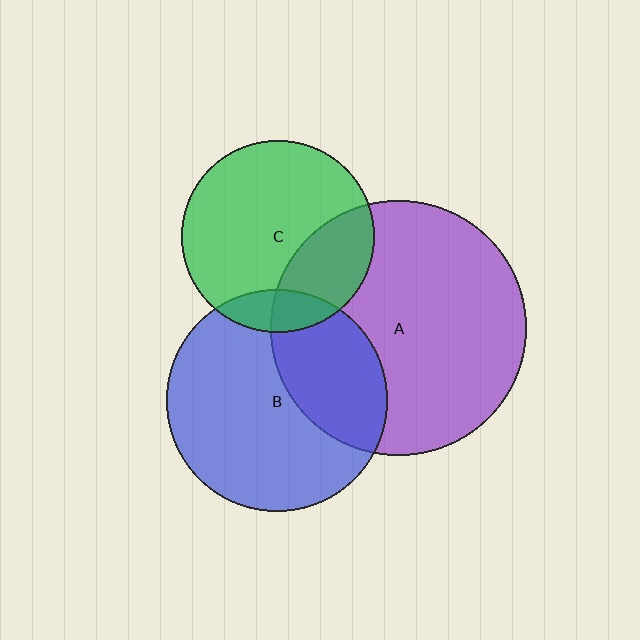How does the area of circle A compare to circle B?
Approximately 1.3 times.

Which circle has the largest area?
Circle A (purple).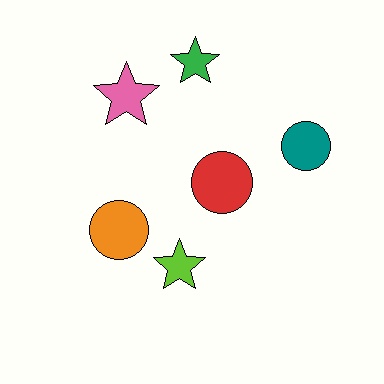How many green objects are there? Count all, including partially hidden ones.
There is 1 green object.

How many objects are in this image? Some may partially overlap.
There are 6 objects.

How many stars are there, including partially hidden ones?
There are 3 stars.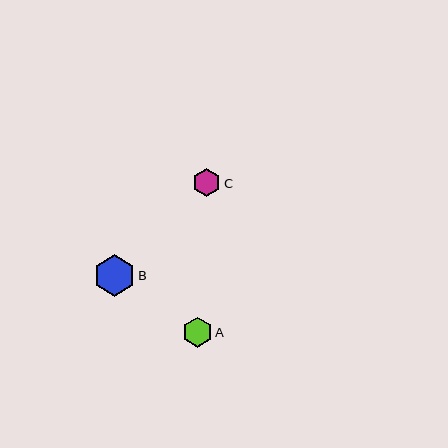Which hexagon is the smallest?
Hexagon C is the smallest with a size of approximately 28 pixels.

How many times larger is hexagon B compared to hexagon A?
Hexagon B is approximately 1.4 times the size of hexagon A.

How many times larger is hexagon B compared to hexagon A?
Hexagon B is approximately 1.4 times the size of hexagon A.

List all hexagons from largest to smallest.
From largest to smallest: B, A, C.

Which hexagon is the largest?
Hexagon B is the largest with a size of approximately 42 pixels.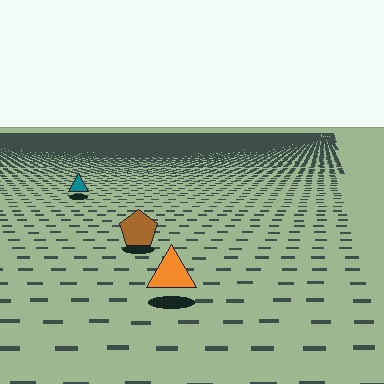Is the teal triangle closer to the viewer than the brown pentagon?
No. The brown pentagon is closer — you can tell from the texture gradient: the ground texture is coarser near it.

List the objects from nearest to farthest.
From nearest to farthest: the orange triangle, the brown pentagon, the teal triangle.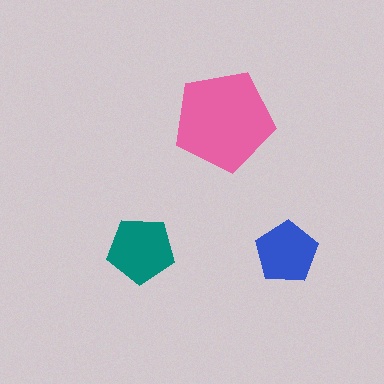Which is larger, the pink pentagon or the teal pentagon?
The pink one.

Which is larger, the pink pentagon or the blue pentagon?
The pink one.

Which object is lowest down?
The blue pentagon is bottommost.